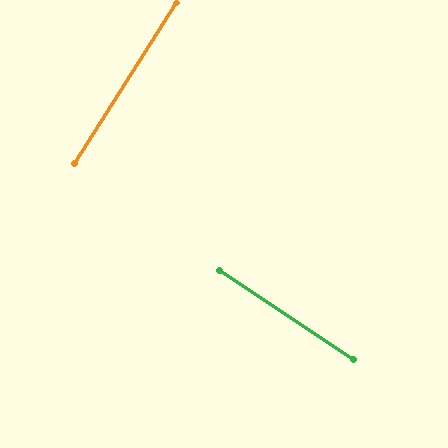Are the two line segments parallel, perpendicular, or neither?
Perpendicular — they meet at approximately 89°.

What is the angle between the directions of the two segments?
Approximately 89 degrees.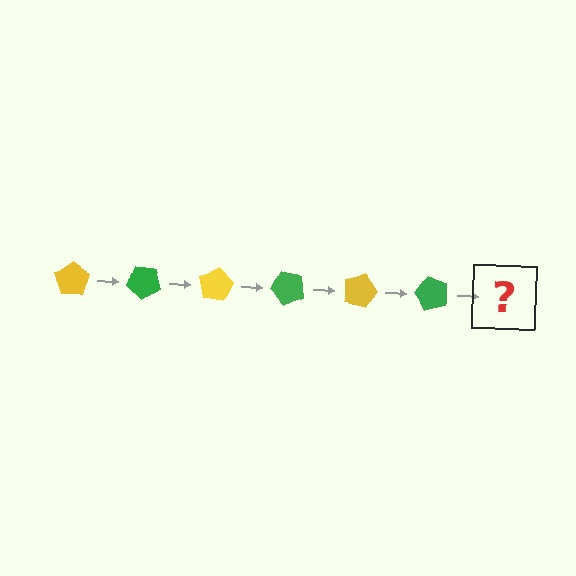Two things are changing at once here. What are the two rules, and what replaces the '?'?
The two rules are that it rotates 40 degrees each step and the color cycles through yellow and green. The '?' should be a yellow pentagon, rotated 240 degrees from the start.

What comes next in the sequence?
The next element should be a yellow pentagon, rotated 240 degrees from the start.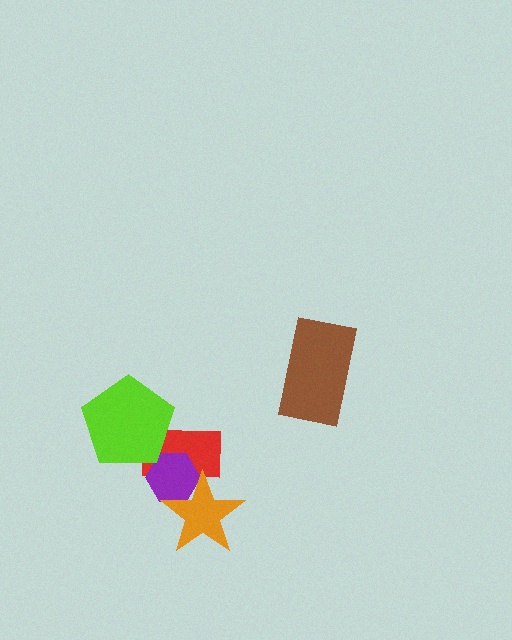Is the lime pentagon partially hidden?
No, no other shape covers it.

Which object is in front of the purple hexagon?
The orange star is in front of the purple hexagon.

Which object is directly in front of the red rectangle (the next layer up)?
The purple hexagon is directly in front of the red rectangle.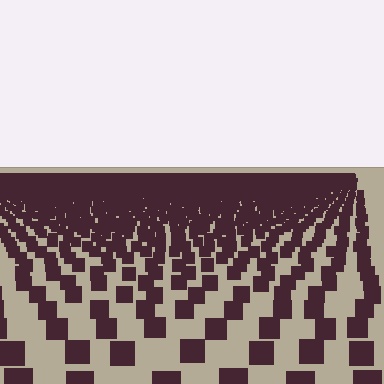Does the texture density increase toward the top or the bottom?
Density increases toward the top.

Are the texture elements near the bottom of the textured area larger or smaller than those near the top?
Larger. Near the bottom, elements are closer to the viewer and appear at a bigger on-screen size.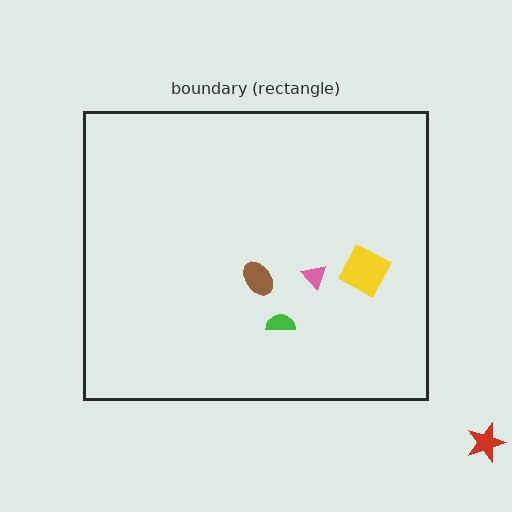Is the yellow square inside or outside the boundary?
Inside.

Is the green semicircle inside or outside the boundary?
Inside.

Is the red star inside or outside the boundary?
Outside.